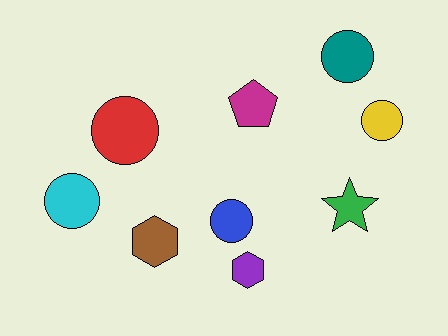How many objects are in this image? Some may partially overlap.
There are 9 objects.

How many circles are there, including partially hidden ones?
There are 5 circles.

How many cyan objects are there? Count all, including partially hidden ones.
There is 1 cyan object.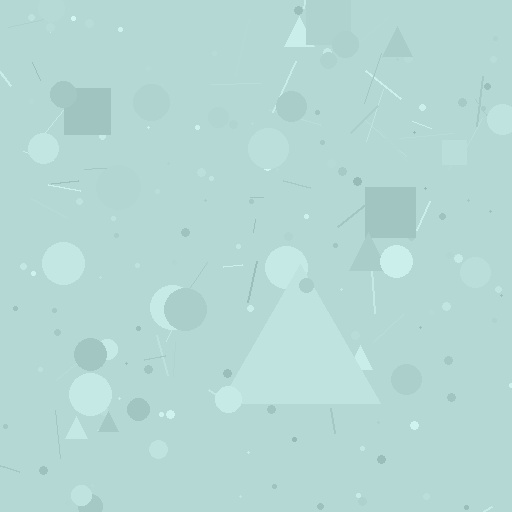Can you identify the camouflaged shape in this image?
The camouflaged shape is a triangle.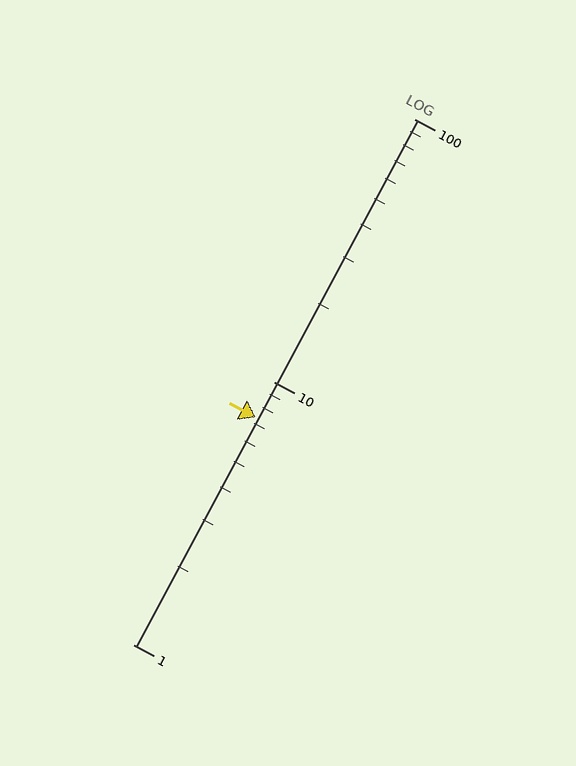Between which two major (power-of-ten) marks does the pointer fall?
The pointer is between 1 and 10.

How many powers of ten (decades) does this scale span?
The scale spans 2 decades, from 1 to 100.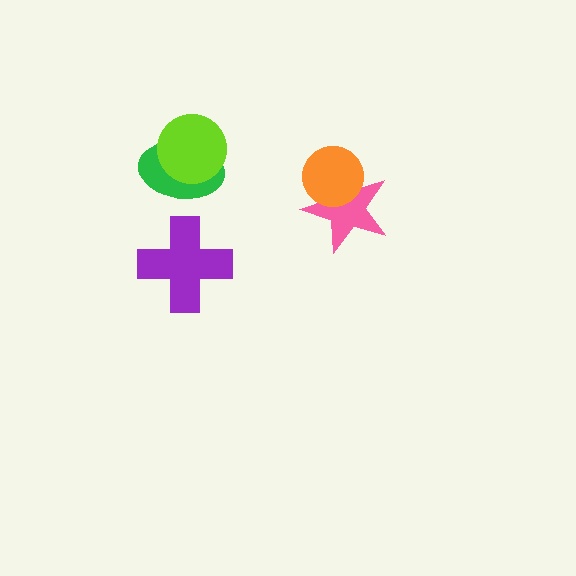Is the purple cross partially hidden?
No, no other shape covers it.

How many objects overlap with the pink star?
1 object overlaps with the pink star.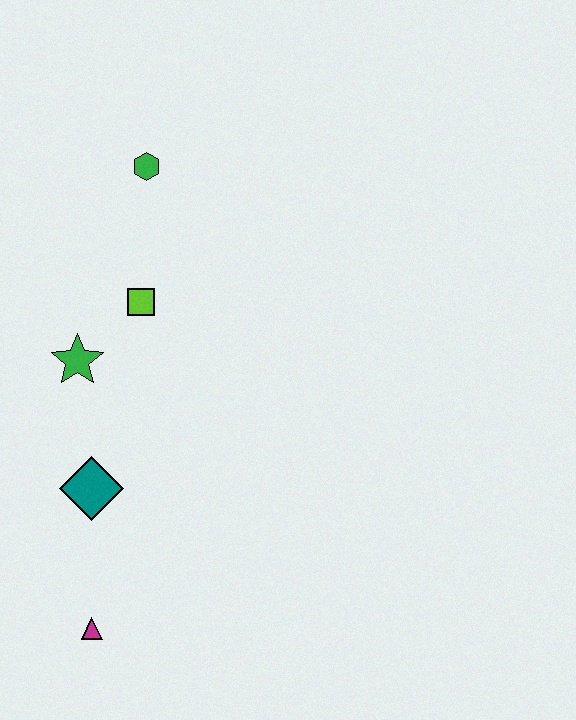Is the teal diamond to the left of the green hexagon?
Yes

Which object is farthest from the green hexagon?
The magenta triangle is farthest from the green hexagon.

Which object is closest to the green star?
The lime square is closest to the green star.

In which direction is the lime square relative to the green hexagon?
The lime square is below the green hexagon.